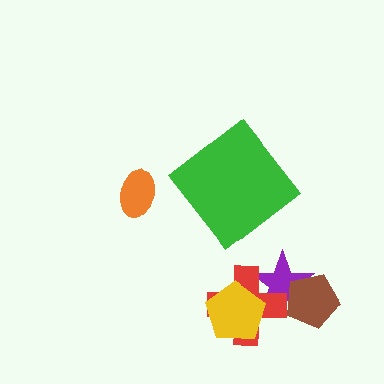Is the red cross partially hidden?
Yes, it is partially covered by another shape.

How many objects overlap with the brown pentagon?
1 object overlaps with the brown pentagon.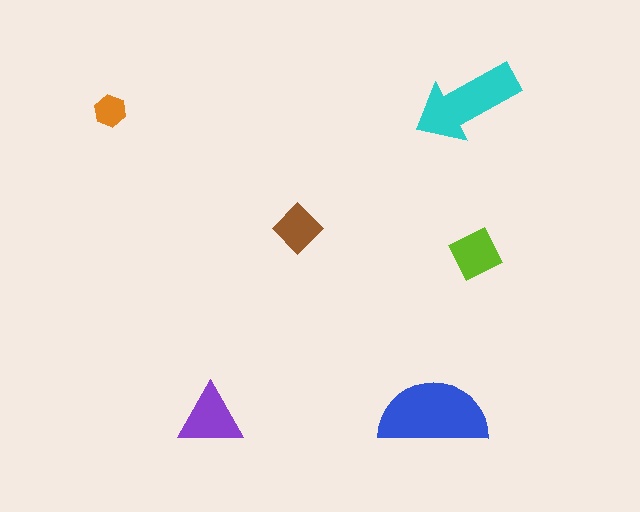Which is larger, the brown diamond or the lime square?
The lime square.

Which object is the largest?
The blue semicircle.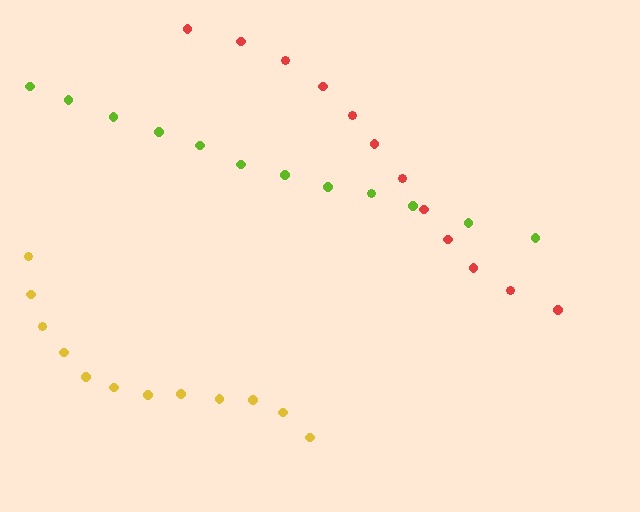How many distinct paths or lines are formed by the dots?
There are 3 distinct paths.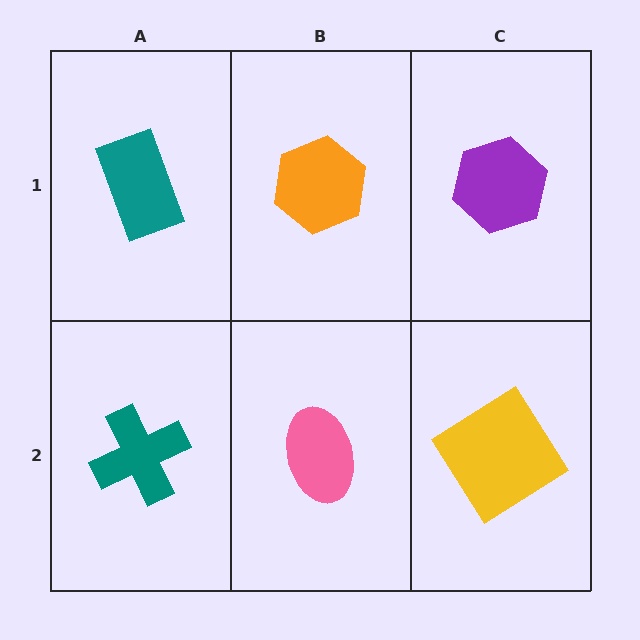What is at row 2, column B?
A pink ellipse.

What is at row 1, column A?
A teal rectangle.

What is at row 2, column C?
A yellow diamond.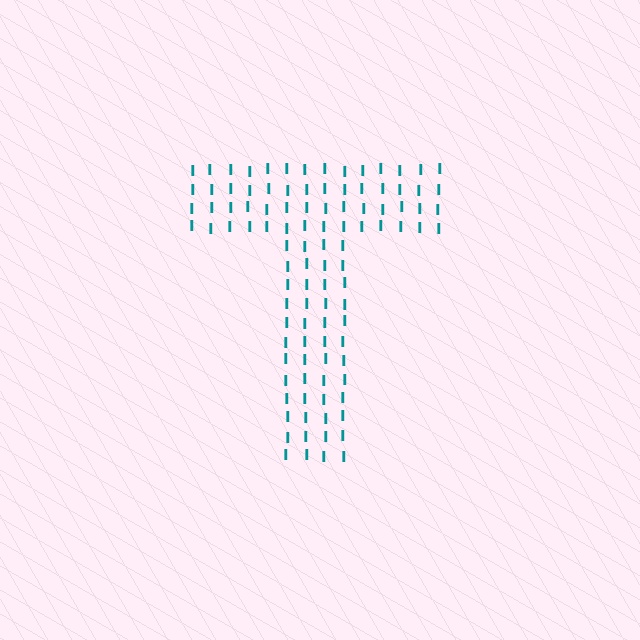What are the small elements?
The small elements are letter I's.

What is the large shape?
The large shape is the letter T.